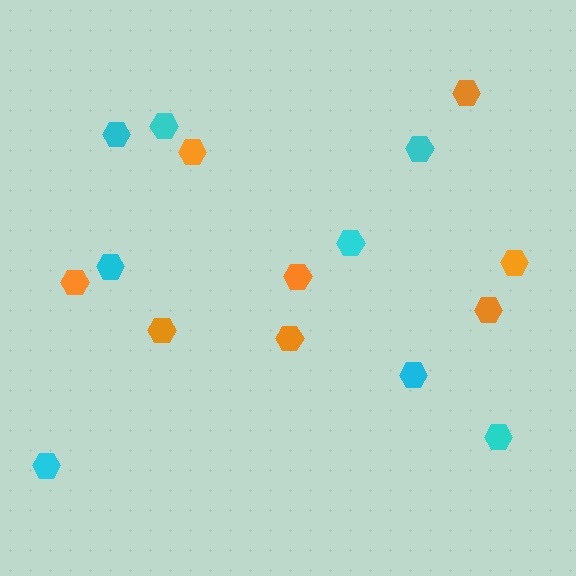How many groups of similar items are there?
There are 2 groups: one group of orange hexagons (8) and one group of cyan hexagons (8).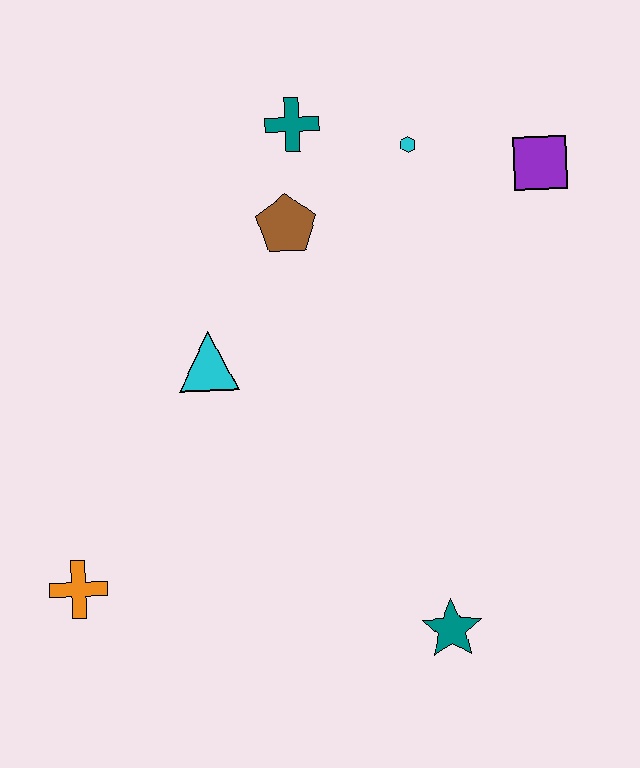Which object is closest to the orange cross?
The cyan triangle is closest to the orange cross.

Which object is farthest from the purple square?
The orange cross is farthest from the purple square.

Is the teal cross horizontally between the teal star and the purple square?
No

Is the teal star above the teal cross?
No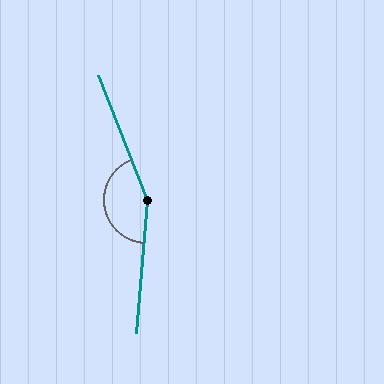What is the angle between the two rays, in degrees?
Approximately 154 degrees.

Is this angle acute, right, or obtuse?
It is obtuse.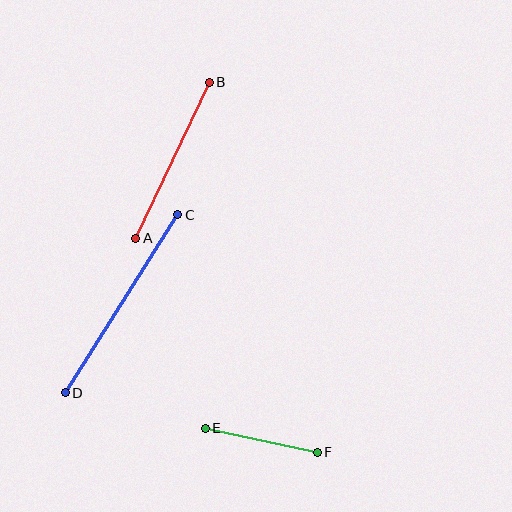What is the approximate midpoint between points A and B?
The midpoint is at approximately (173, 160) pixels.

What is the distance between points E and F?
The distance is approximately 114 pixels.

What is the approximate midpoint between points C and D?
The midpoint is at approximately (122, 304) pixels.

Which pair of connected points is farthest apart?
Points C and D are farthest apart.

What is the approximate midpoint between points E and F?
The midpoint is at approximately (261, 440) pixels.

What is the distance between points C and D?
The distance is approximately 211 pixels.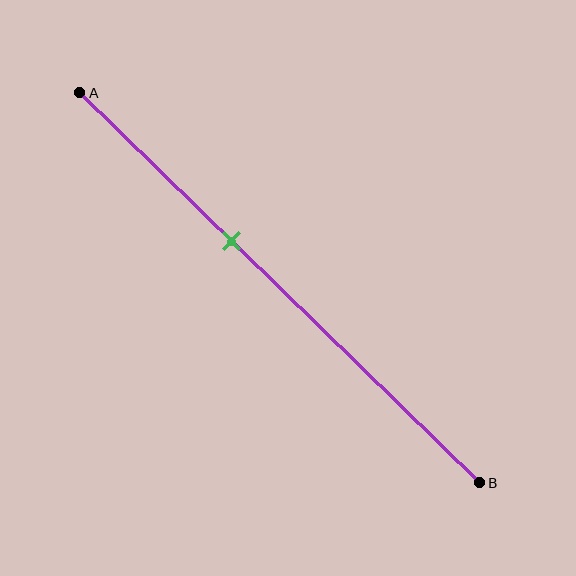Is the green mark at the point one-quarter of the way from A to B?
No, the mark is at about 40% from A, not at the 25% one-quarter point.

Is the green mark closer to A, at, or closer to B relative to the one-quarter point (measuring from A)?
The green mark is closer to point B than the one-quarter point of segment AB.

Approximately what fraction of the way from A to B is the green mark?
The green mark is approximately 40% of the way from A to B.